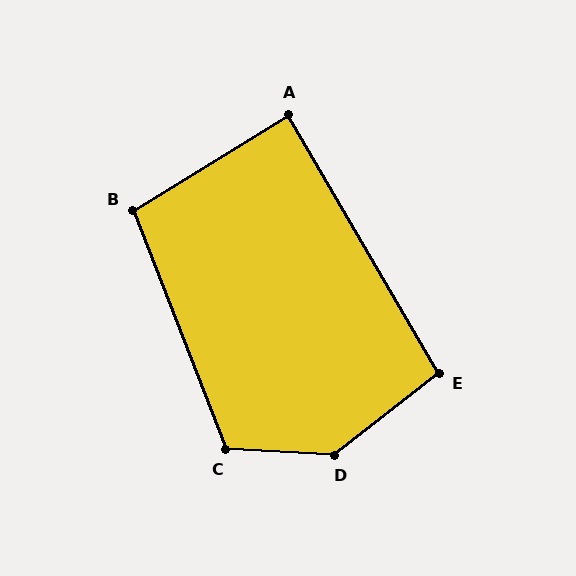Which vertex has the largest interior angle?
D, at approximately 139 degrees.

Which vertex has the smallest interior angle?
A, at approximately 89 degrees.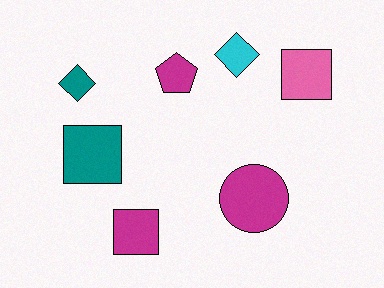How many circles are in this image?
There is 1 circle.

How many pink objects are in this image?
There is 1 pink object.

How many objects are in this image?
There are 7 objects.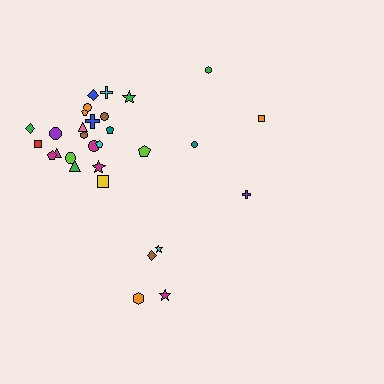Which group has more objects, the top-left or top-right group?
The top-left group.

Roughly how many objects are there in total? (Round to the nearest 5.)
Roughly 30 objects in total.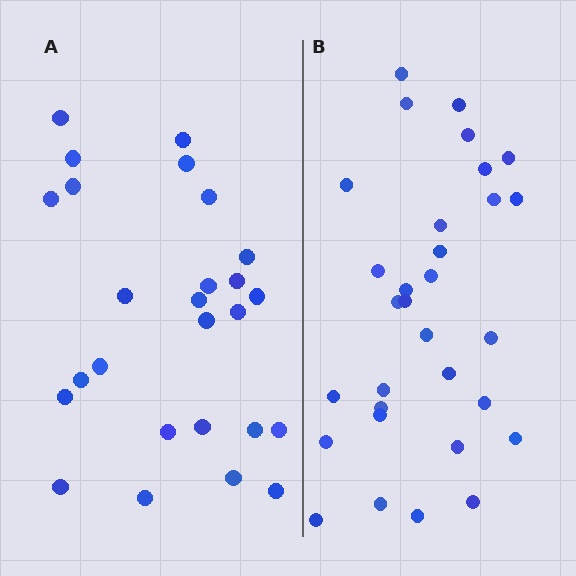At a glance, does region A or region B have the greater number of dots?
Region B (the right region) has more dots.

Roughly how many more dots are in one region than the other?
Region B has about 5 more dots than region A.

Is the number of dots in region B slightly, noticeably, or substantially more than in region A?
Region B has only slightly more — the two regions are fairly close. The ratio is roughly 1.2 to 1.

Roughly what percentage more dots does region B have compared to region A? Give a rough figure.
About 20% more.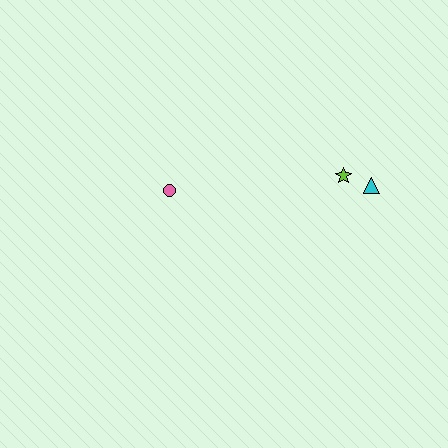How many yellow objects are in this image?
There are no yellow objects.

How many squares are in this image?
There are no squares.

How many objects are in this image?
There are 3 objects.